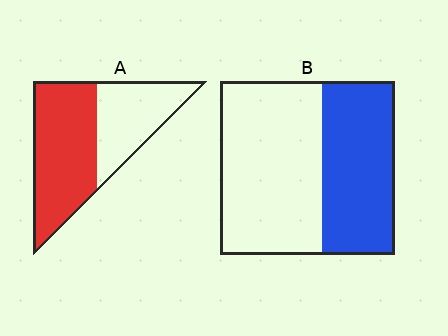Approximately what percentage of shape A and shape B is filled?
A is approximately 60% and B is approximately 40%.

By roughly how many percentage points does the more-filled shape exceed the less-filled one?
By roughly 20 percentage points (A over B).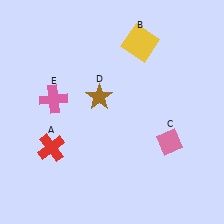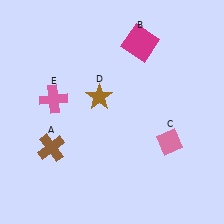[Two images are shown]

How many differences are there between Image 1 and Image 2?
There are 2 differences between the two images.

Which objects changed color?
A changed from red to brown. B changed from yellow to magenta.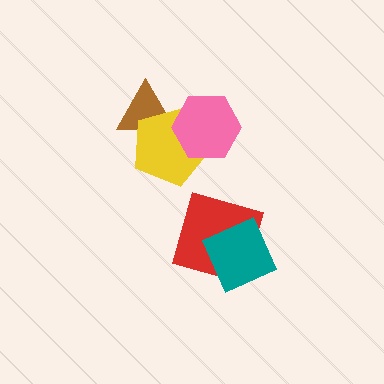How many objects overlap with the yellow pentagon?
2 objects overlap with the yellow pentagon.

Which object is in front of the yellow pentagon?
The pink hexagon is in front of the yellow pentagon.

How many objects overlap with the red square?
1 object overlaps with the red square.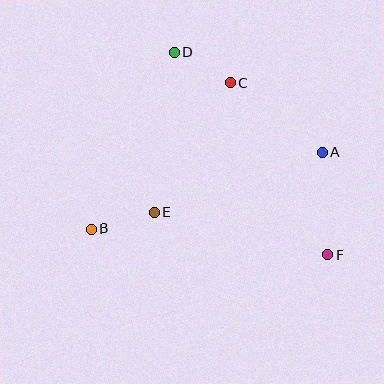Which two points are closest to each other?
Points C and D are closest to each other.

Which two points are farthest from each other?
Points D and F are farthest from each other.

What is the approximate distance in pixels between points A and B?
The distance between A and B is approximately 245 pixels.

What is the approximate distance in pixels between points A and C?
The distance between A and C is approximately 115 pixels.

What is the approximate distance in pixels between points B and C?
The distance between B and C is approximately 202 pixels.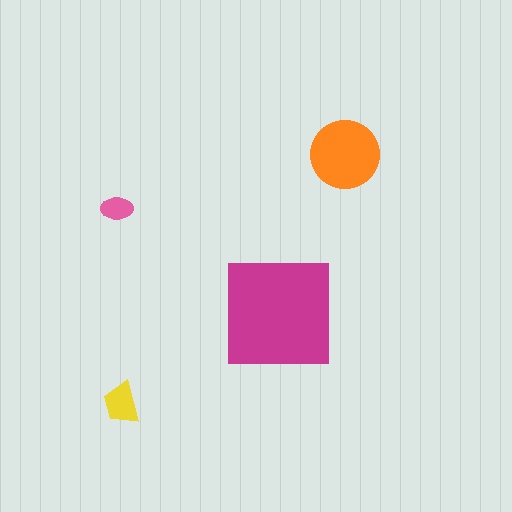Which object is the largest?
The magenta square.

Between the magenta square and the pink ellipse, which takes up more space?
The magenta square.